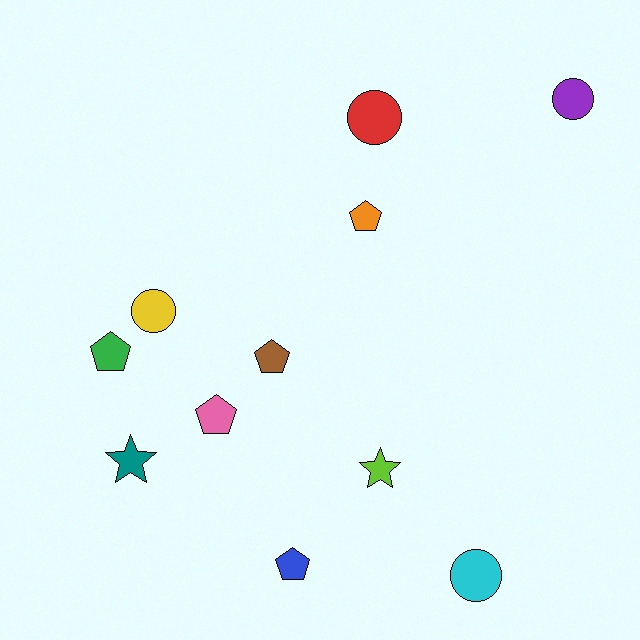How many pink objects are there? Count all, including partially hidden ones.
There is 1 pink object.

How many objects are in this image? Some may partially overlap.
There are 11 objects.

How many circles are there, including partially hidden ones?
There are 4 circles.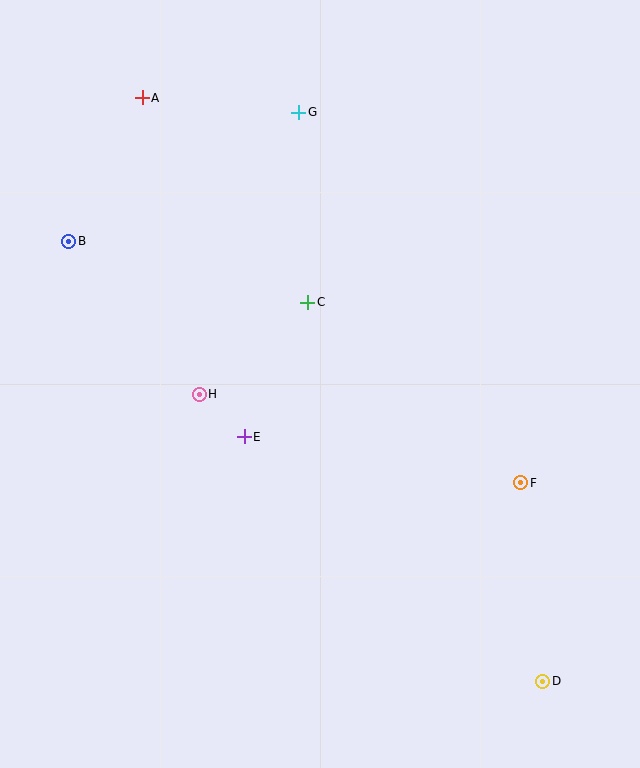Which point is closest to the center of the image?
Point C at (308, 302) is closest to the center.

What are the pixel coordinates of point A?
Point A is at (142, 98).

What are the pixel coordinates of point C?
Point C is at (308, 302).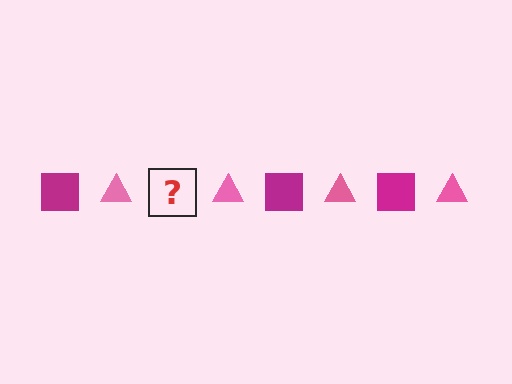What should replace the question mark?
The question mark should be replaced with a magenta square.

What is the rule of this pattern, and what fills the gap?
The rule is that the pattern alternates between magenta square and pink triangle. The gap should be filled with a magenta square.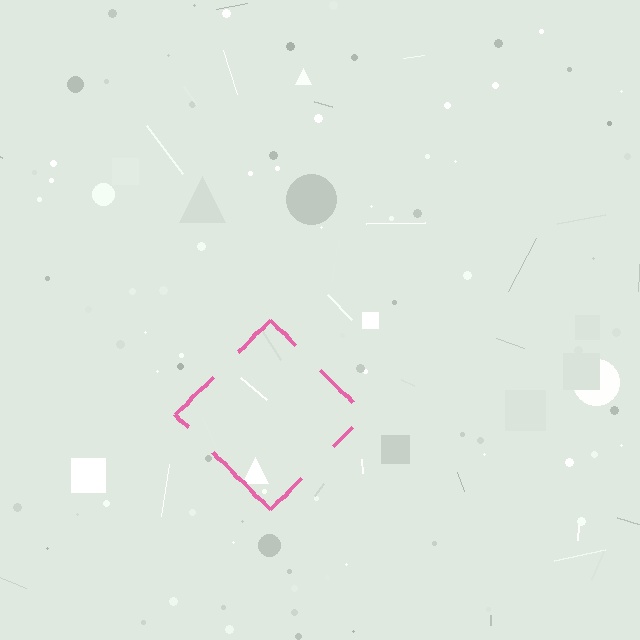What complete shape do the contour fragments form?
The contour fragments form a diamond.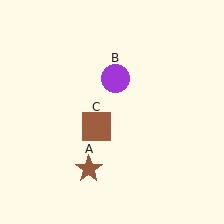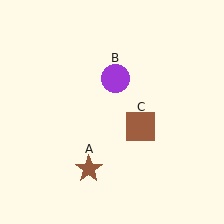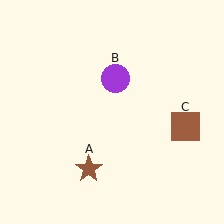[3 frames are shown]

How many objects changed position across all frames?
1 object changed position: brown square (object C).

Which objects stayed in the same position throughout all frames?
Brown star (object A) and purple circle (object B) remained stationary.